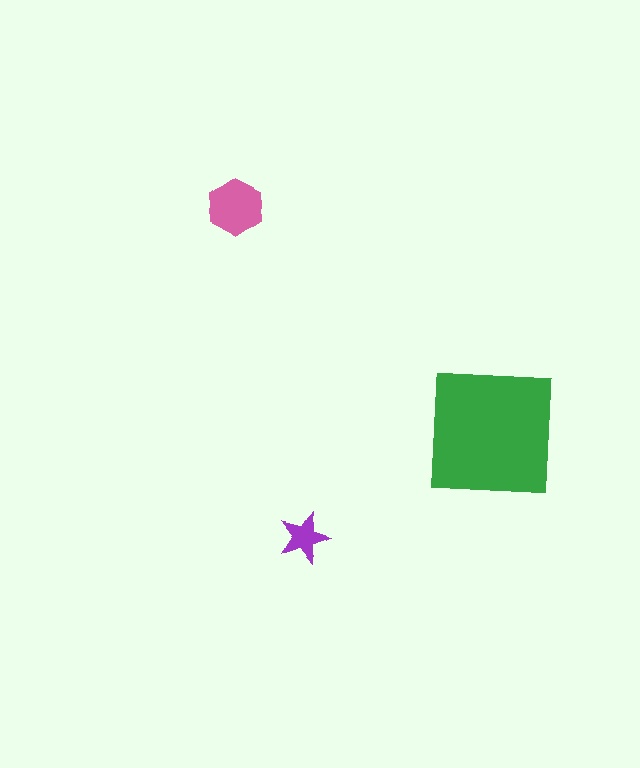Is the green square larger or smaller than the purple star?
Larger.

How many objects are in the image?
There are 3 objects in the image.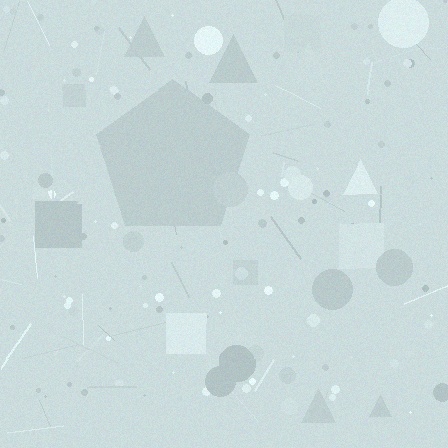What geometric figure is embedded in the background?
A pentagon is embedded in the background.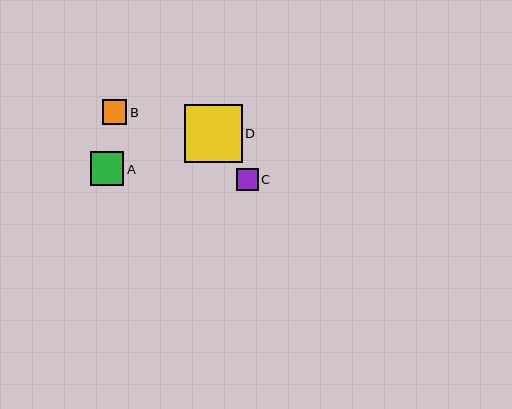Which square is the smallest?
Square C is the smallest with a size of approximately 22 pixels.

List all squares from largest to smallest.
From largest to smallest: D, A, B, C.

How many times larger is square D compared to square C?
Square D is approximately 2.6 times the size of square C.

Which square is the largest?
Square D is the largest with a size of approximately 58 pixels.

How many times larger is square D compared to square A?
Square D is approximately 1.7 times the size of square A.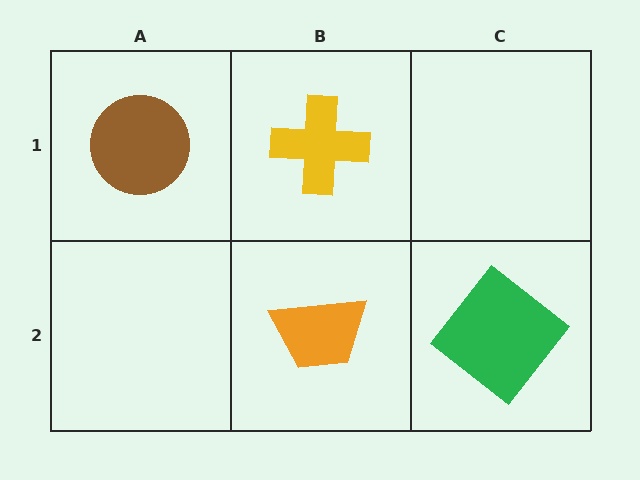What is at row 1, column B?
A yellow cross.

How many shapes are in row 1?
2 shapes.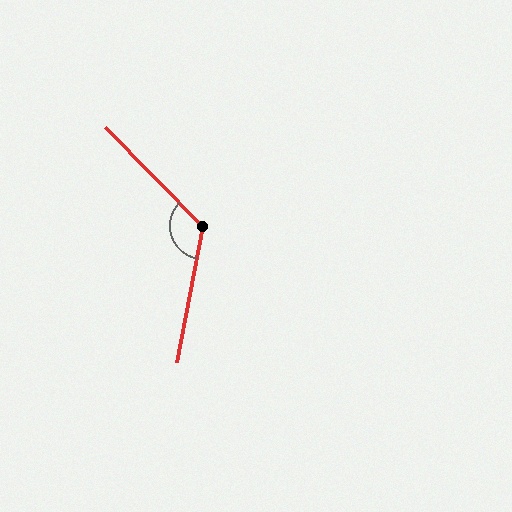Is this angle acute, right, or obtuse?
It is obtuse.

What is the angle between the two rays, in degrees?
Approximately 125 degrees.